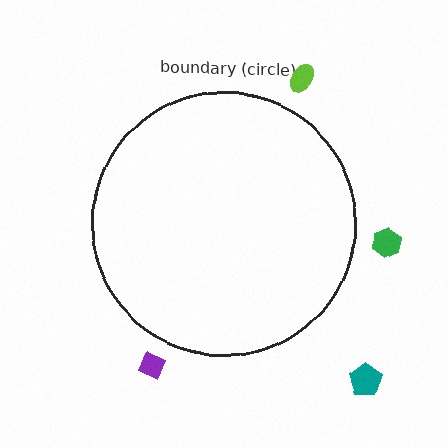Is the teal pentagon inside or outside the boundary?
Outside.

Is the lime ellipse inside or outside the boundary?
Outside.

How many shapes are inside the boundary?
0 inside, 4 outside.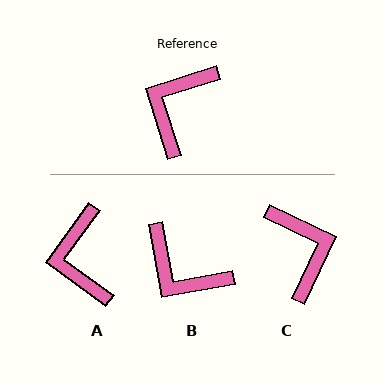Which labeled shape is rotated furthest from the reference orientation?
C, about 133 degrees away.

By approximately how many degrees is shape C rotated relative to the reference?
Approximately 133 degrees clockwise.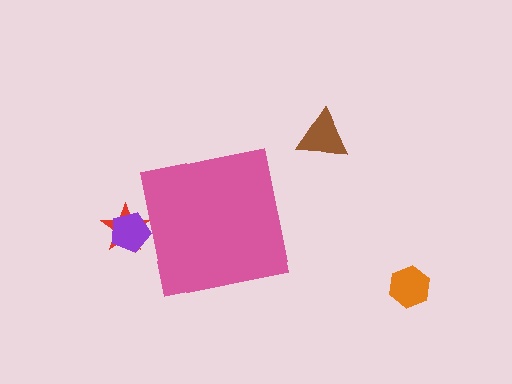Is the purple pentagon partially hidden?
Yes, the purple pentagon is partially hidden behind the pink square.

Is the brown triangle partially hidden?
No, the brown triangle is fully visible.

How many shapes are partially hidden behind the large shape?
3 shapes are partially hidden.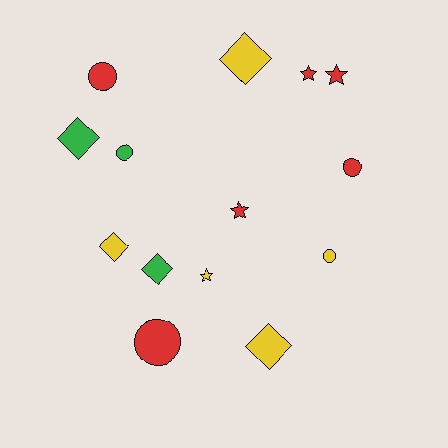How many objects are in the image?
There are 14 objects.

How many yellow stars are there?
There is 1 yellow star.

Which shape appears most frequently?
Circle, with 5 objects.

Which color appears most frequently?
Red, with 6 objects.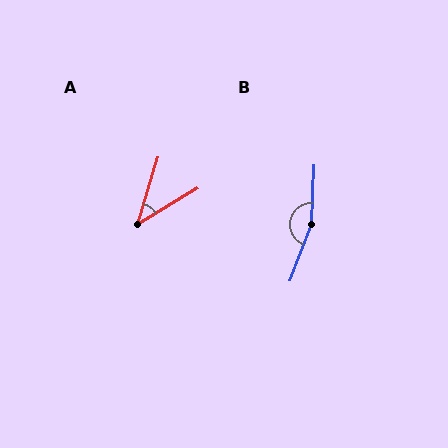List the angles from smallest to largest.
A (42°), B (162°).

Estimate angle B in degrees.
Approximately 162 degrees.